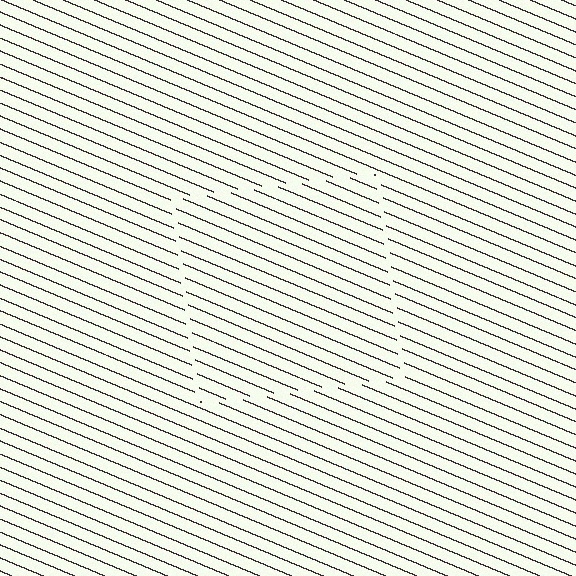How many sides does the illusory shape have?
4 sides — the line-ends trace a square.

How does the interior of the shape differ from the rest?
The interior of the shape contains the same grating, shifted by half a period — the contour is defined by the phase discontinuity where line-ends from the inner and outer gratings abut.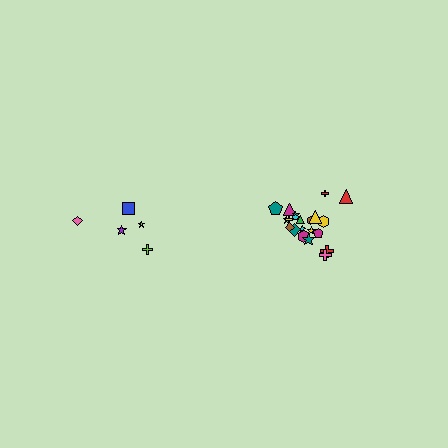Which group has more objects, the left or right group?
The right group.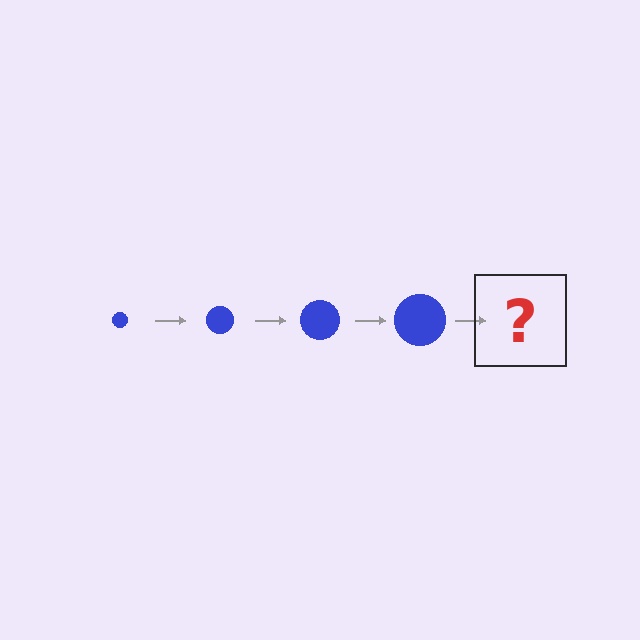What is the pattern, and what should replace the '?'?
The pattern is that the circle gets progressively larger each step. The '?' should be a blue circle, larger than the previous one.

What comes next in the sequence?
The next element should be a blue circle, larger than the previous one.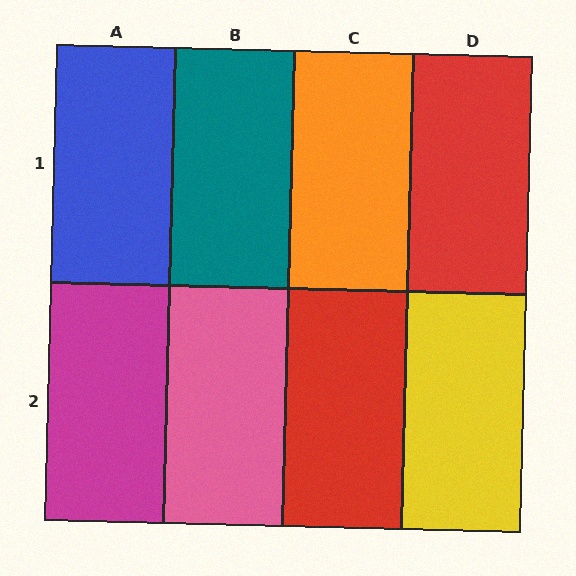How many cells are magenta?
1 cell is magenta.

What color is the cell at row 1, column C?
Orange.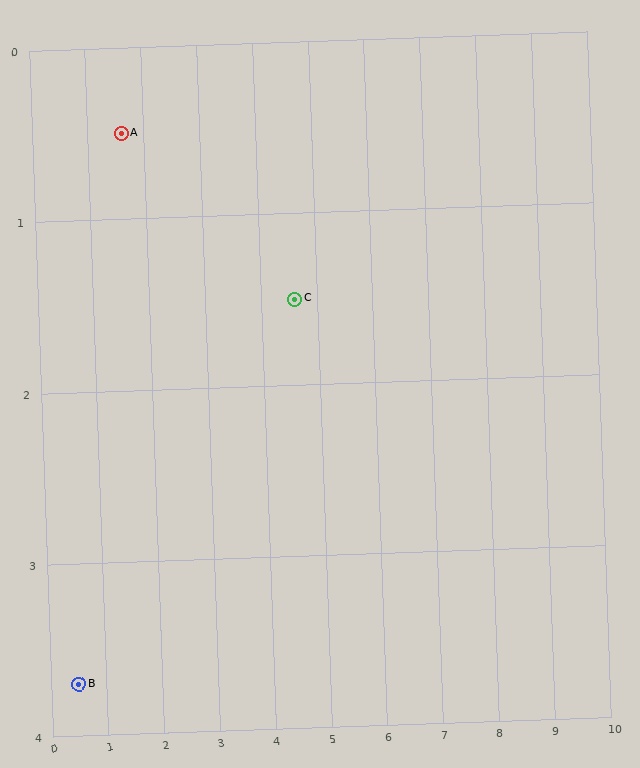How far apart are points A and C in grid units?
Points A and C are about 3.2 grid units apart.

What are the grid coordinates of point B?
Point B is at approximately (0.5, 3.7).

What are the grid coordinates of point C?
Point C is at approximately (4.6, 1.5).